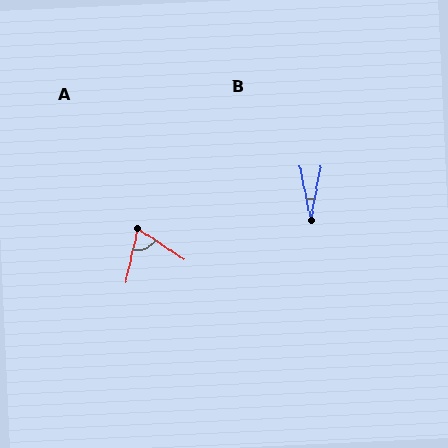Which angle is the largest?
A, at approximately 70 degrees.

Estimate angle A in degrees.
Approximately 70 degrees.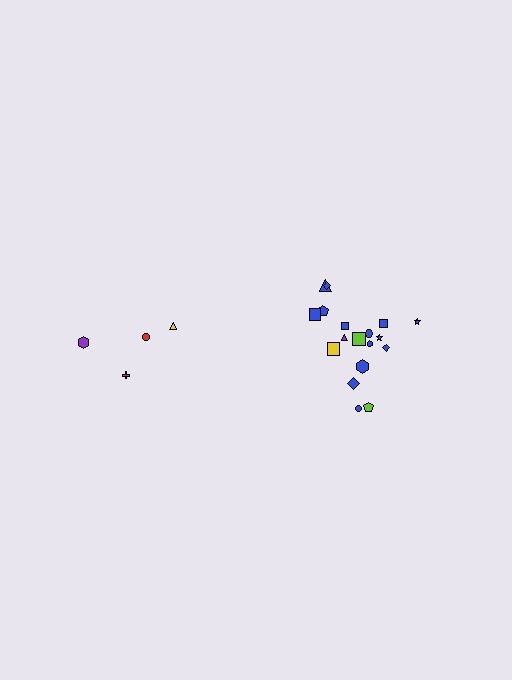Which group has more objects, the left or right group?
The right group.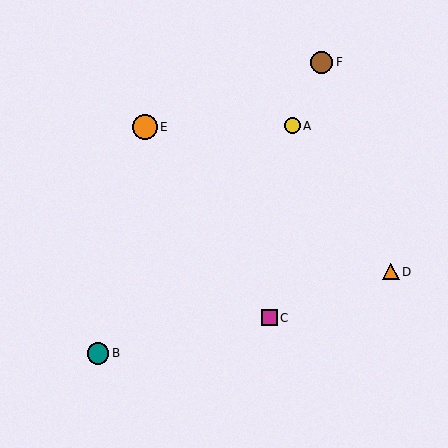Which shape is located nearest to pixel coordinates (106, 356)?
The teal circle (labeled B) at (98, 353) is nearest to that location.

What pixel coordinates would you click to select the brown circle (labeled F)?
Click at (322, 62) to select the brown circle F.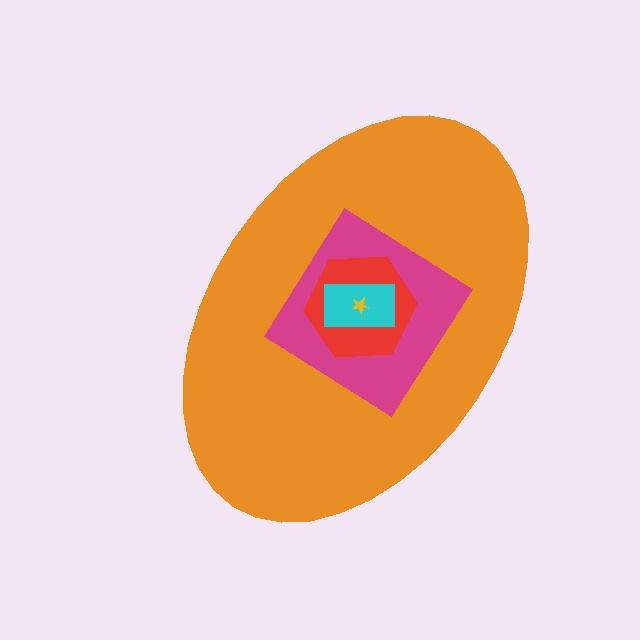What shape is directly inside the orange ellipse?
The magenta diamond.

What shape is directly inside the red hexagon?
The cyan rectangle.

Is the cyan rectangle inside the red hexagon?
Yes.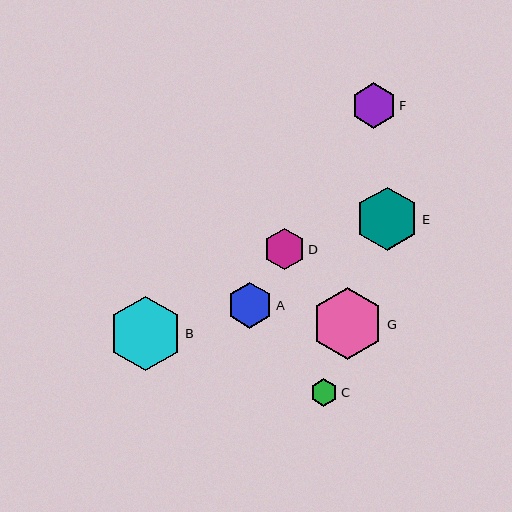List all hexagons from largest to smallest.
From largest to smallest: B, G, E, A, F, D, C.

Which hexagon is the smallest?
Hexagon C is the smallest with a size of approximately 27 pixels.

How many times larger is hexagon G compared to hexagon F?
Hexagon G is approximately 1.6 times the size of hexagon F.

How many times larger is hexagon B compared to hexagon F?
Hexagon B is approximately 1.6 times the size of hexagon F.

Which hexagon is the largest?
Hexagon B is the largest with a size of approximately 74 pixels.